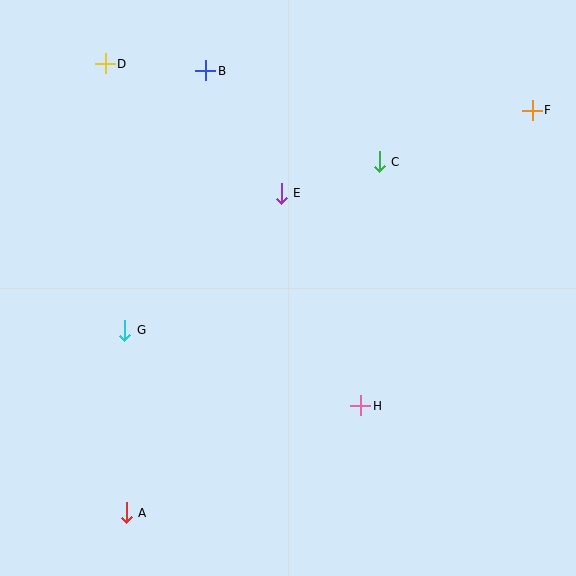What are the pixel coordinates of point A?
Point A is at (126, 513).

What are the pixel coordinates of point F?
Point F is at (532, 110).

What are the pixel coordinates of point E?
Point E is at (281, 193).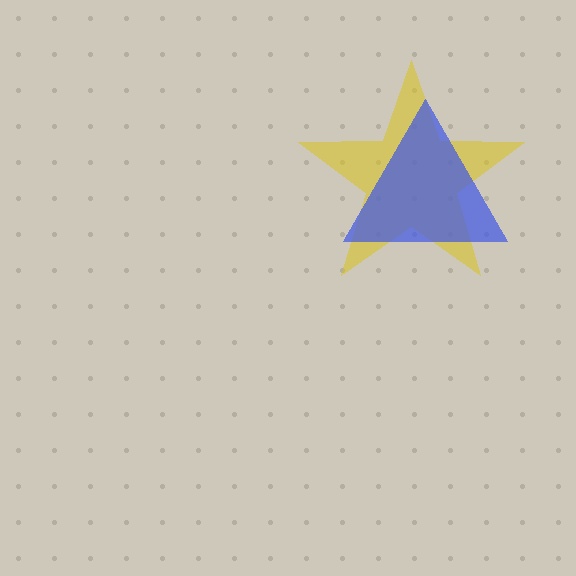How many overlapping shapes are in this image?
There are 2 overlapping shapes in the image.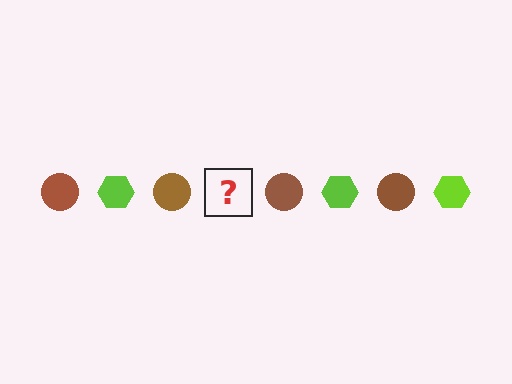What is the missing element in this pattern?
The missing element is a lime hexagon.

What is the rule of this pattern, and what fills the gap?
The rule is that the pattern alternates between brown circle and lime hexagon. The gap should be filled with a lime hexagon.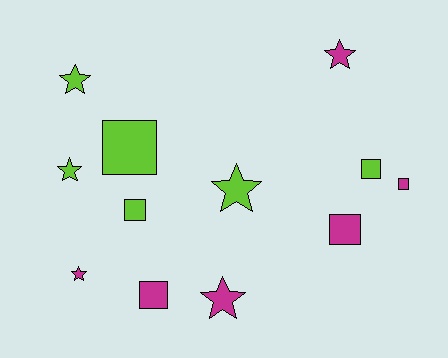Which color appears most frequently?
Lime, with 6 objects.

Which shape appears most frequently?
Star, with 6 objects.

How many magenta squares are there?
There are 3 magenta squares.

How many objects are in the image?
There are 12 objects.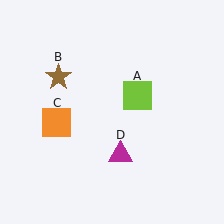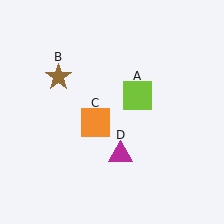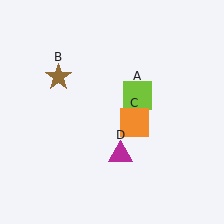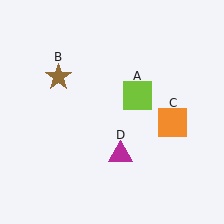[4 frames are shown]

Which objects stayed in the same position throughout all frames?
Lime square (object A) and brown star (object B) and magenta triangle (object D) remained stationary.